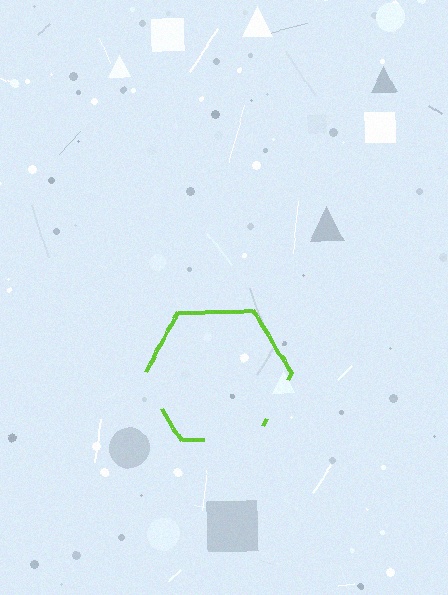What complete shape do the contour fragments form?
The contour fragments form a hexagon.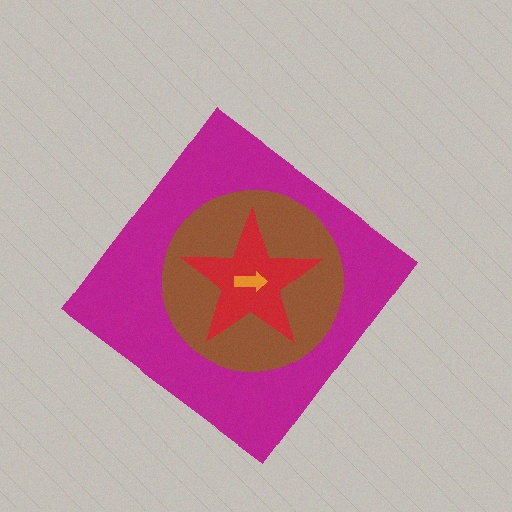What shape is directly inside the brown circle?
The red star.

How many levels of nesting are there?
4.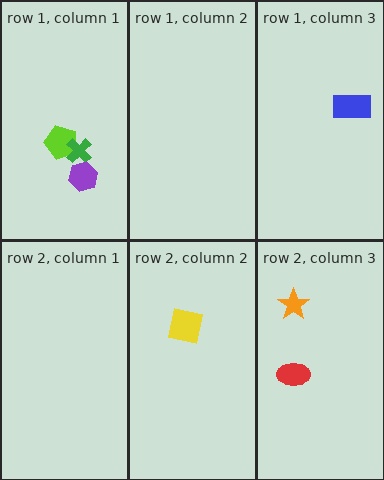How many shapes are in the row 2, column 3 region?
2.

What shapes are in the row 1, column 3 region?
The blue rectangle.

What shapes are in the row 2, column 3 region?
The red ellipse, the orange star.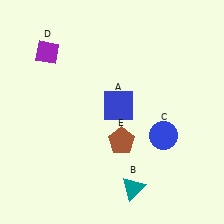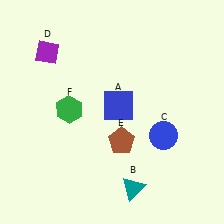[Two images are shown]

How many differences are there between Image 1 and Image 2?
There is 1 difference between the two images.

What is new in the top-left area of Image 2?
A green hexagon (F) was added in the top-left area of Image 2.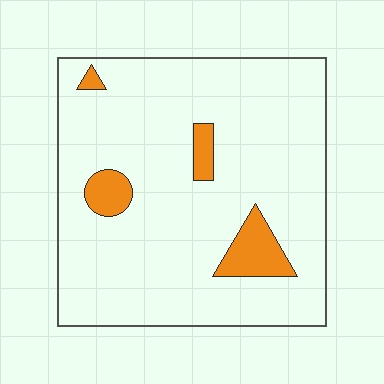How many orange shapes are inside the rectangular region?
4.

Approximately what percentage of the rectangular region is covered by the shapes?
Approximately 10%.